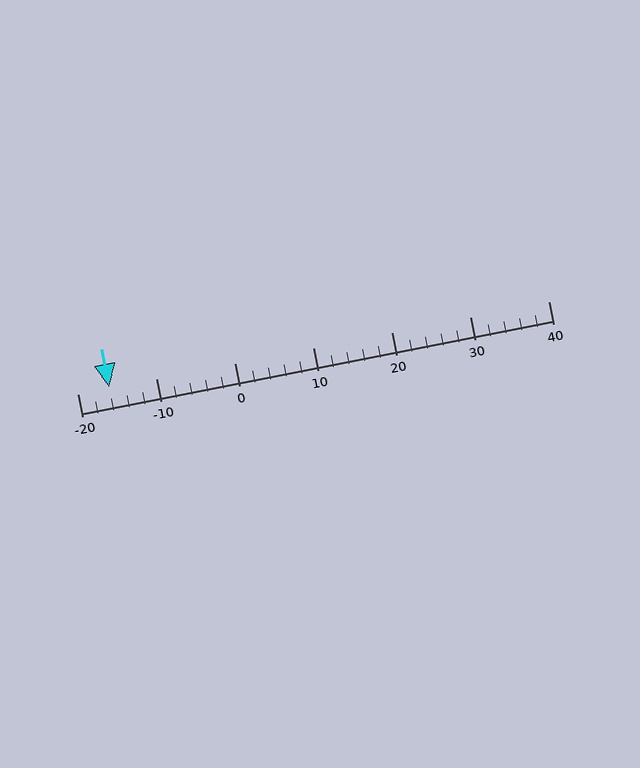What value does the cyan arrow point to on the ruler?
The cyan arrow points to approximately -16.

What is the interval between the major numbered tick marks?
The major tick marks are spaced 10 units apart.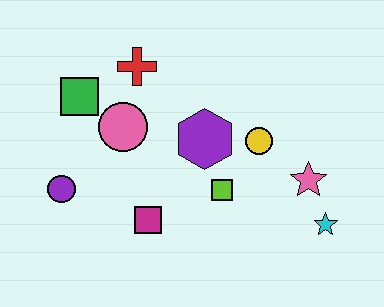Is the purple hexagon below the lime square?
No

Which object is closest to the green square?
The pink circle is closest to the green square.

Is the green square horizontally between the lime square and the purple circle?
Yes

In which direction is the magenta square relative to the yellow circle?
The magenta square is to the left of the yellow circle.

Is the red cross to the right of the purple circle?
Yes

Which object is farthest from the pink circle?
The cyan star is farthest from the pink circle.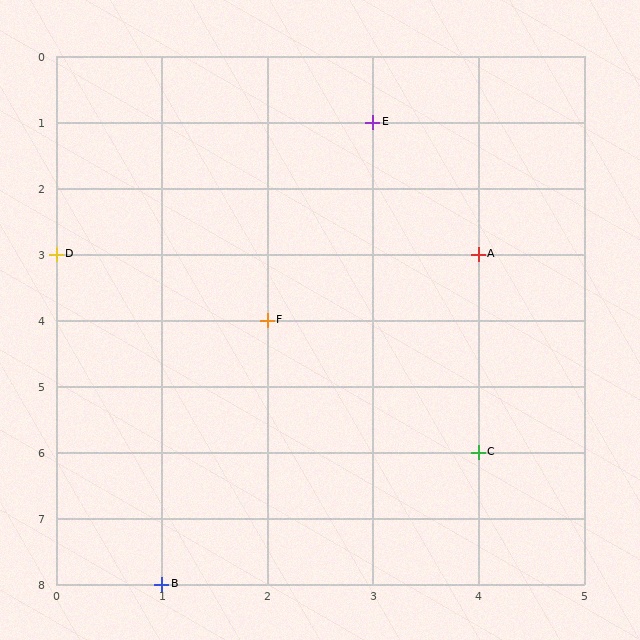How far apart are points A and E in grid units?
Points A and E are 1 column and 2 rows apart (about 2.2 grid units diagonally).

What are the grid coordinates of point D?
Point D is at grid coordinates (0, 3).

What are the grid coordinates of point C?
Point C is at grid coordinates (4, 6).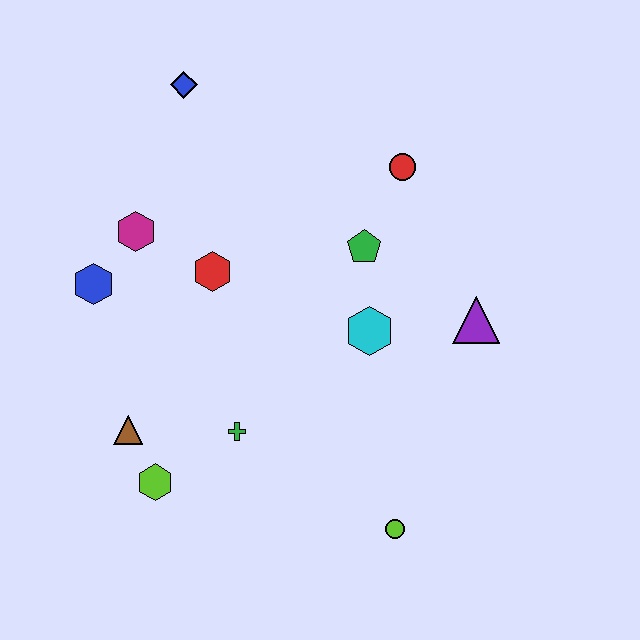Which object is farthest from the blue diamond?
The lime circle is farthest from the blue diamond.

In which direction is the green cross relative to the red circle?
The green cross is below the red circle.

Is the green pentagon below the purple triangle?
No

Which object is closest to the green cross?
The lime hexagon is closest to the green cross.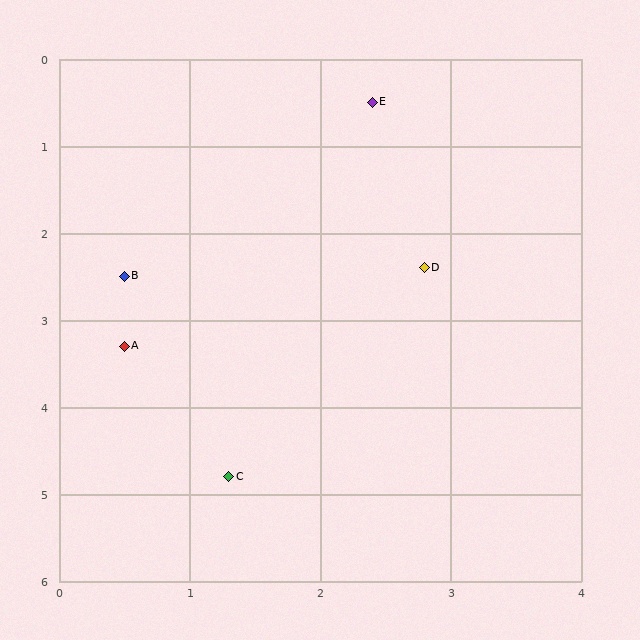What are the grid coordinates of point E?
Point E is at approximately (2.4, 0.5).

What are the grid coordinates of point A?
Point A is at approximately (0.5, 3.3).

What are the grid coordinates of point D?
Point D is at approximately (2.8, 2.4).